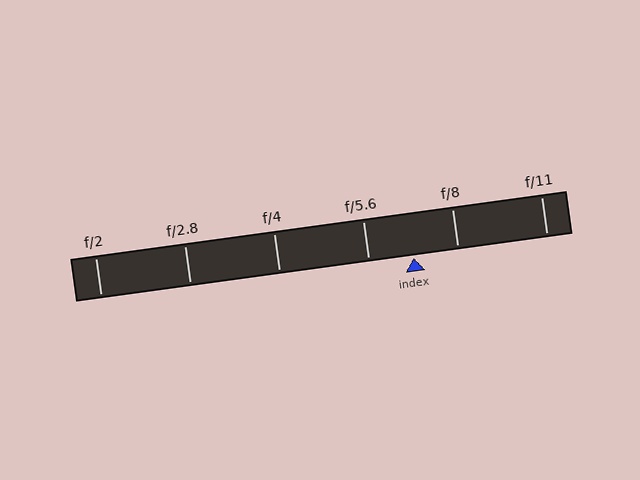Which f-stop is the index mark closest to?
The index mark is closest to f/8.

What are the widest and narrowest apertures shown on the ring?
The widest aperture shown is f/2 and the narrowest is f/11.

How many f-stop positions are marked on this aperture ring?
There are 6 f-stop positions marked.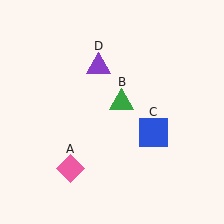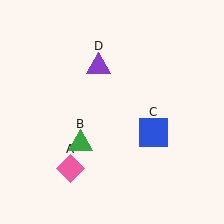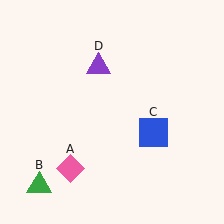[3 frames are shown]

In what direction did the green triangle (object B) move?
The green triangle (object B) moved down and to the left.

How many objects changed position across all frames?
1 object changed position: green triangle (object B).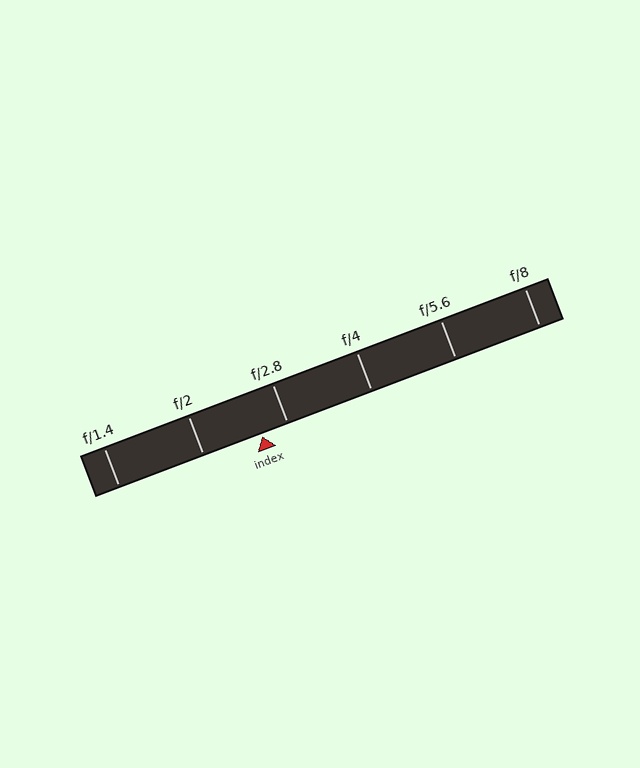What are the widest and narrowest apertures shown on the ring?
The widest aperture shown is f/1.4 and the narrowest is f/8.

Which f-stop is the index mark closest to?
The index mark is closest to f/2.8.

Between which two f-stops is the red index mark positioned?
The index mark is between f/2 and f/2.8.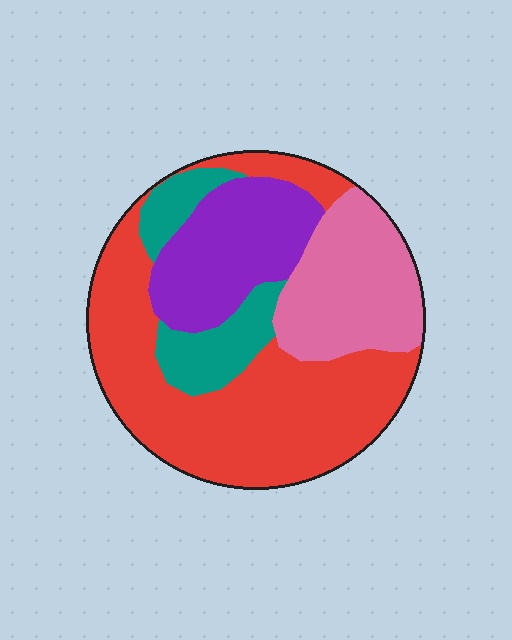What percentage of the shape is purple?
Purple covers around 20% of the shape.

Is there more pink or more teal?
Pink.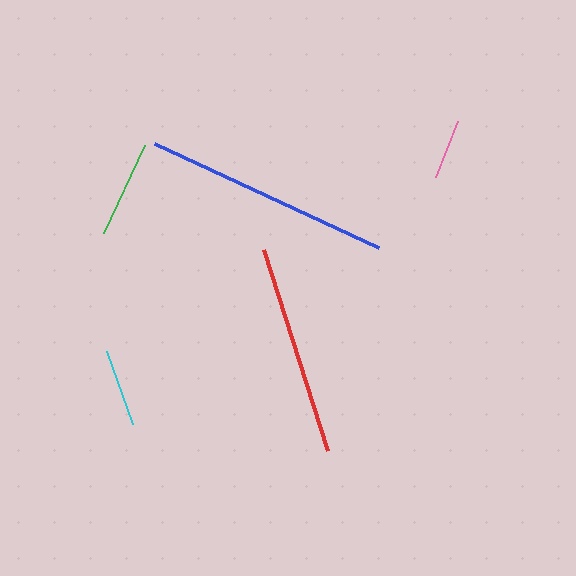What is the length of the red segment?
The red segment is approximately 211 pixels long.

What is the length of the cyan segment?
The cyan segment is approximately 77 pixels long.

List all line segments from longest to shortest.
From longest to shortest: blue, red, green, cyan, pink.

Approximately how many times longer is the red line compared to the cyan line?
The red line is approximately 2.8 times the length of the cyan line.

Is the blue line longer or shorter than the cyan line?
The blue line is longer than the cyan line.